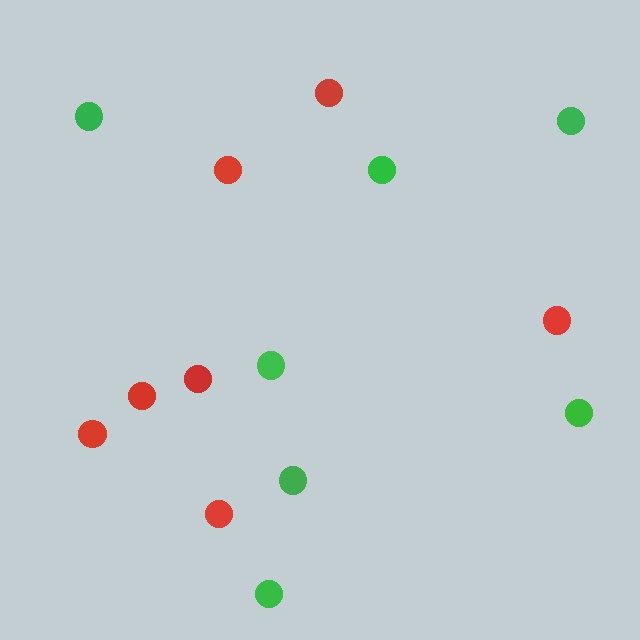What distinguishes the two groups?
There are 2 groups: one group of red circles (7) and one group of green circles (7).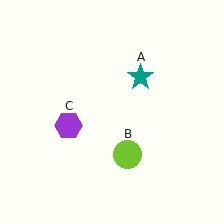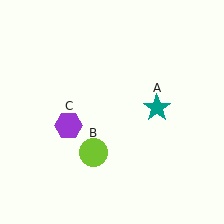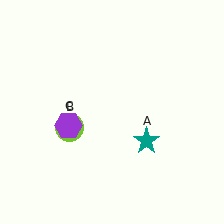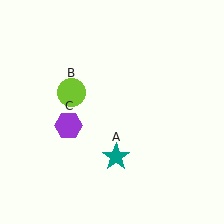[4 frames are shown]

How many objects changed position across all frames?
2 objects changed position: teal star (object A), lime circle (object B).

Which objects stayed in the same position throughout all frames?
Purple hexagon (object C) remained stationary.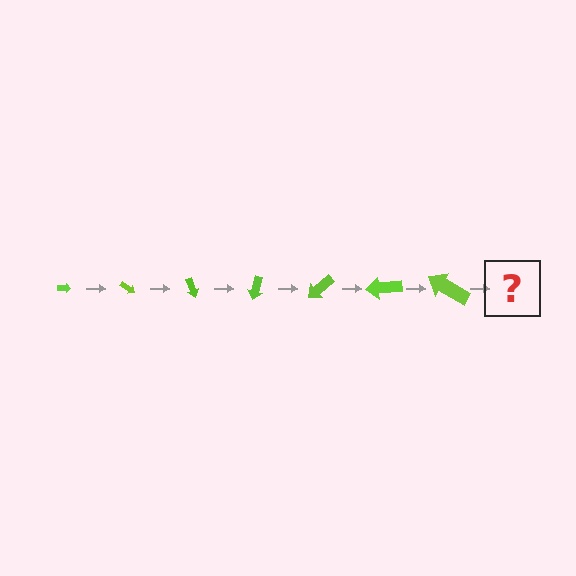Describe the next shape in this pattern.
It should be an arrow, larger than the previous one and rotated 245 degrees from the start.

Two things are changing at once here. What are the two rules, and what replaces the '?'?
The two rules are that the arrow grows larger each step and it rotates 35 degrees each step. The '?' should be an arrow, larger than the previous one and rotated 245 degrees from the start.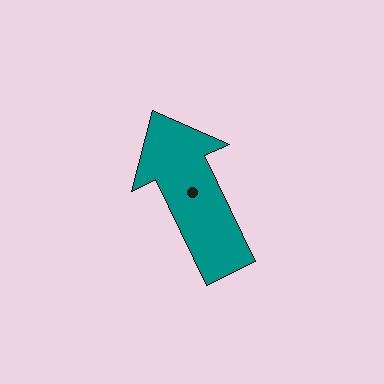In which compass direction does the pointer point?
Northwest.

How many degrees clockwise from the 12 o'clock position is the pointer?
Approximately 334 degrees.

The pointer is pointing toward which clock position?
Roughly 11 o'clock.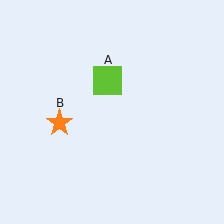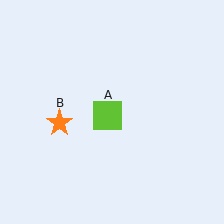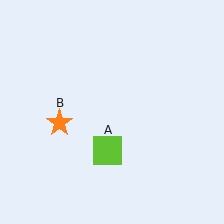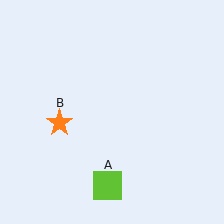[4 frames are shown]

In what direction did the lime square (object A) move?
The lime square (object A) moved down.